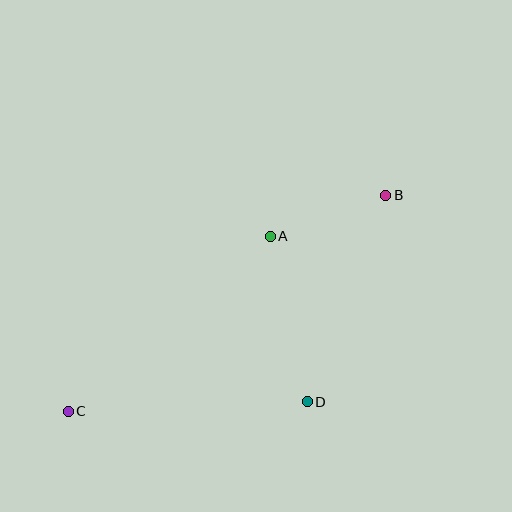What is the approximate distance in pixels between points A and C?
The distance between A and C is approximately 267 pixels.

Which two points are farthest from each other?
Points B and C are farthest from each other.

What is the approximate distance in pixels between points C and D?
The distance between C and D is approximately 239 pixels.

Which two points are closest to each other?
Points A and B are closest to each other.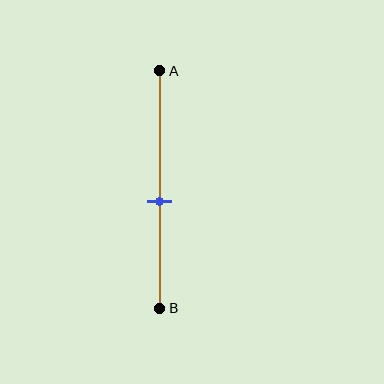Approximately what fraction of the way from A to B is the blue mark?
The blue mark is approximately 55% of the way from A to B.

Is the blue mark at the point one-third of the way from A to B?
No, the mark is at about 55% from A, not at the 33% one-third point.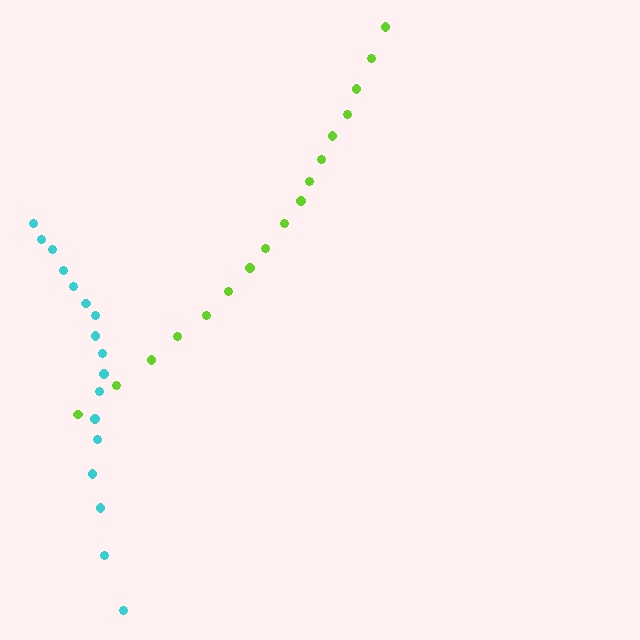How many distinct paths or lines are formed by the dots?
There are 2 distinct paths.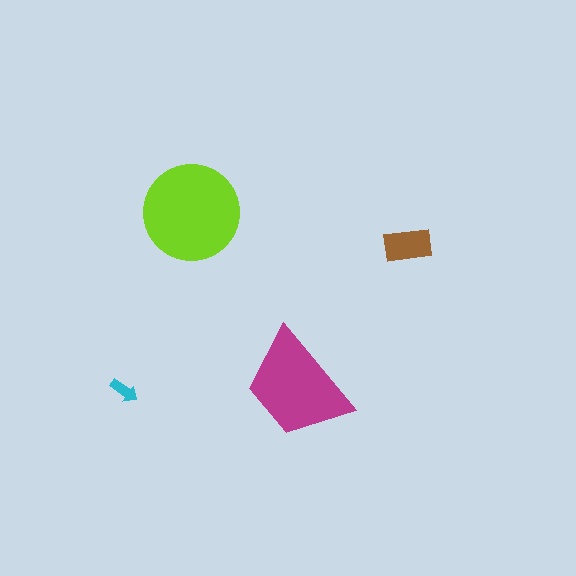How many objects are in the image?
There are 4 objects in the image.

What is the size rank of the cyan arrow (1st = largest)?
4th.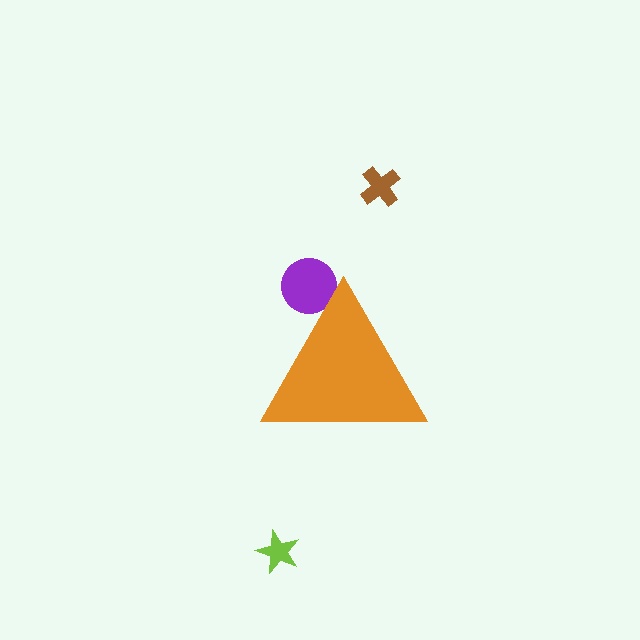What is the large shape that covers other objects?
An orange triangle.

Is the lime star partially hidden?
No, the lime star is fully visible.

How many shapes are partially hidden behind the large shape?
1 shape is partially hidden.